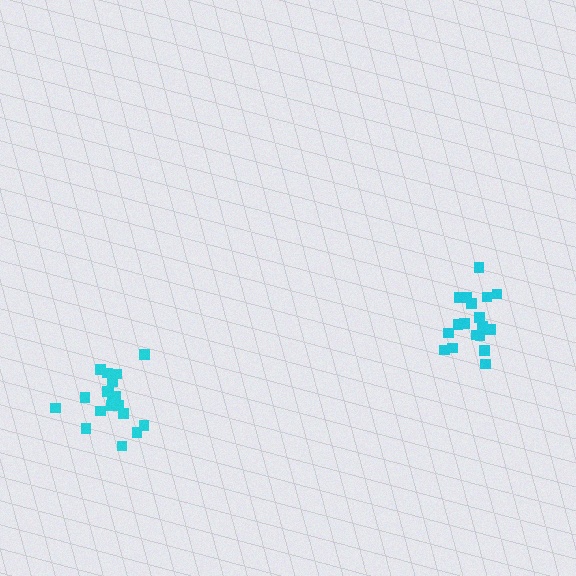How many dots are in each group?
Group 1: 19 dots, Group 2: 19 dots (38 total).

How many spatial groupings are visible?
There are 2 spatial groupings.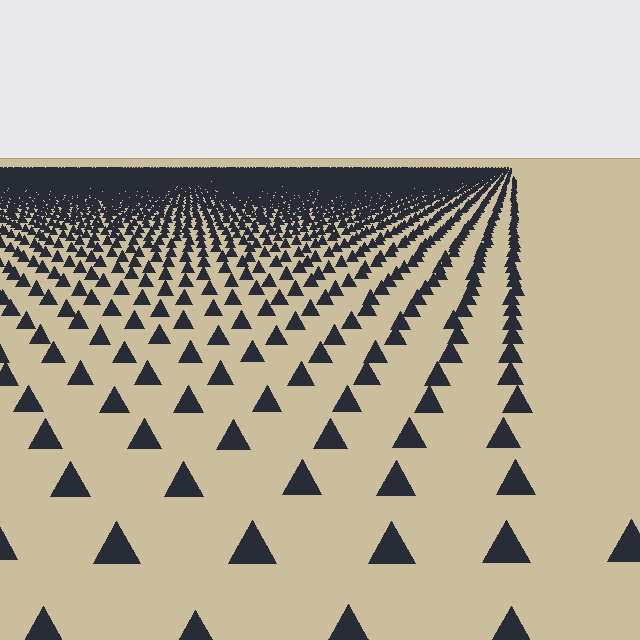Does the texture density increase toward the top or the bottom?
Density increases toward the top.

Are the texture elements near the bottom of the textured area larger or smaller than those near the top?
Larger. Near the bottom, elements are closer to the viewer and appear at a bigger on-screen size.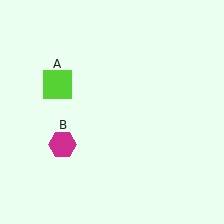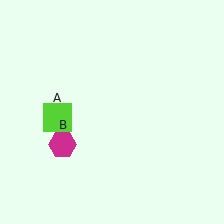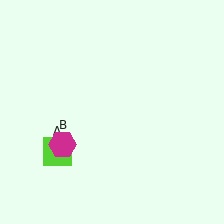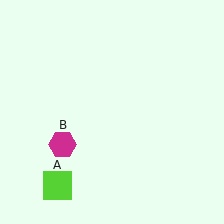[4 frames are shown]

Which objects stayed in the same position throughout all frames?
Magenta hexagon (object B) remained stationary.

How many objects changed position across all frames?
1 object changed position: lime square (object A).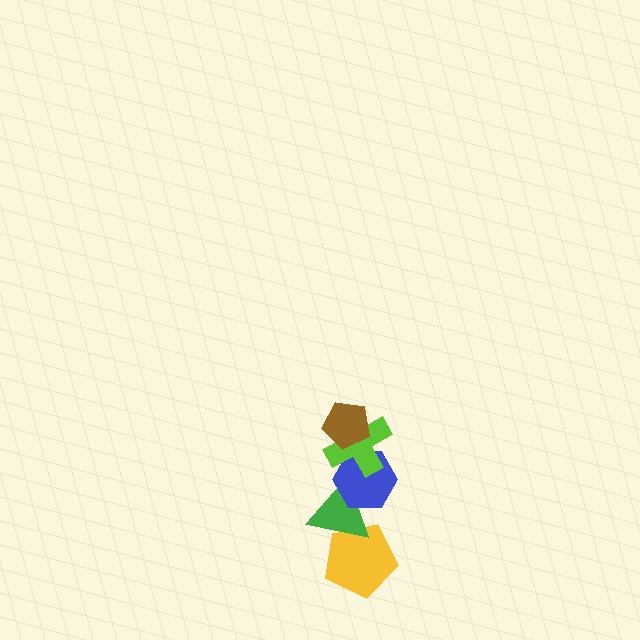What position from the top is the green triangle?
The green triangle is 4th from the top.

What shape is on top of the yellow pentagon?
The green triangle is on top of the yellow pentagon.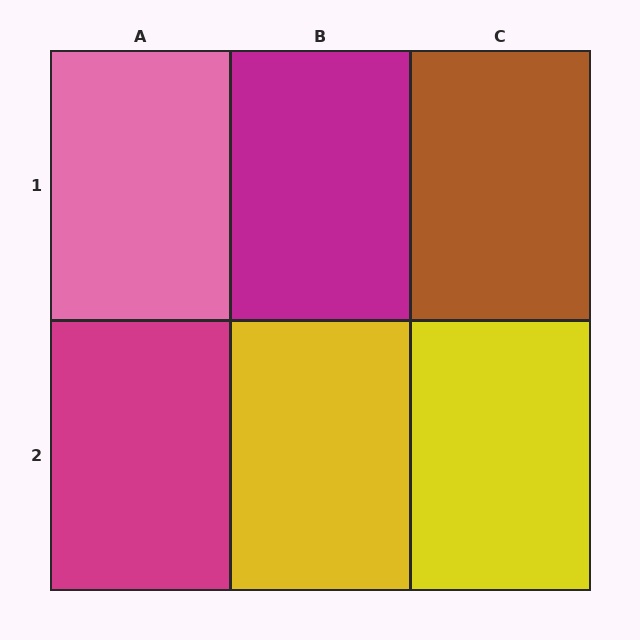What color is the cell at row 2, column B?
Yellow.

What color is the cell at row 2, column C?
Yellow.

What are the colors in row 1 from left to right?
Pink, magenta, brown.